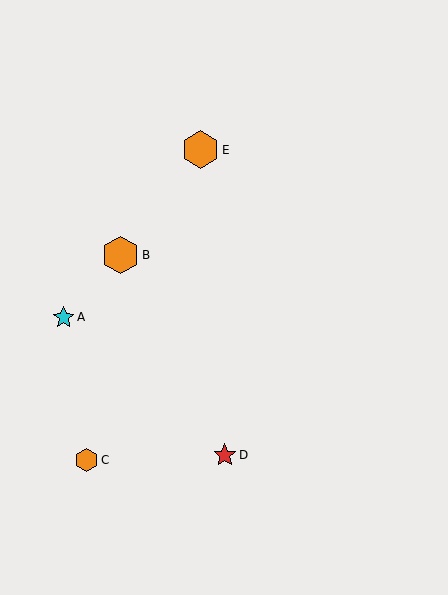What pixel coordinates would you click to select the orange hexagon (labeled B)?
Click at (121, 255) to select the orange hexagon B.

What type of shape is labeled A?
Shape A is a cyan star.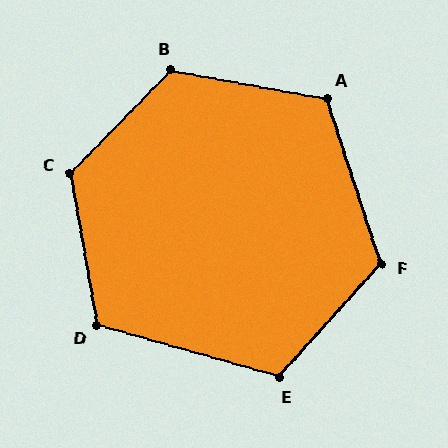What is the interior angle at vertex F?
Approximately 120 degrees (obtuse).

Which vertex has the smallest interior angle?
D, at approximately 116 degrees.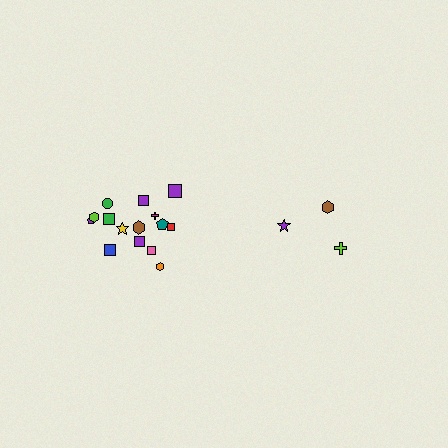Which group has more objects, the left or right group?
The left group.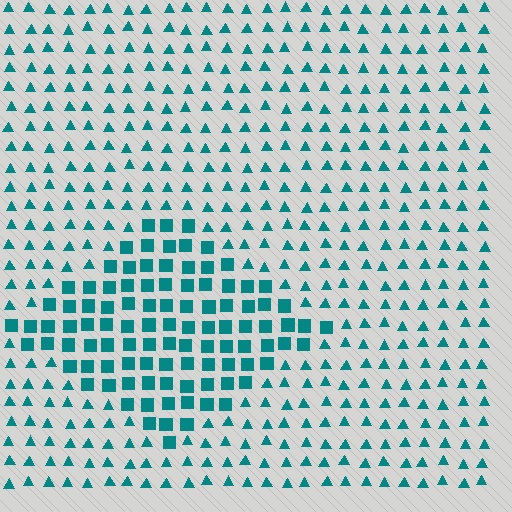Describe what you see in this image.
The image is filled with small teal elements arranged in a uniform grid. A diamond-shaped region contains squares, while the surrounding area contains triangles. The boundary is defined purely by the change in element shape.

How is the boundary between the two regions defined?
The boundary is defined by a change in element shape: squares inside vs. triangles outside. All elements share the same color and spacing.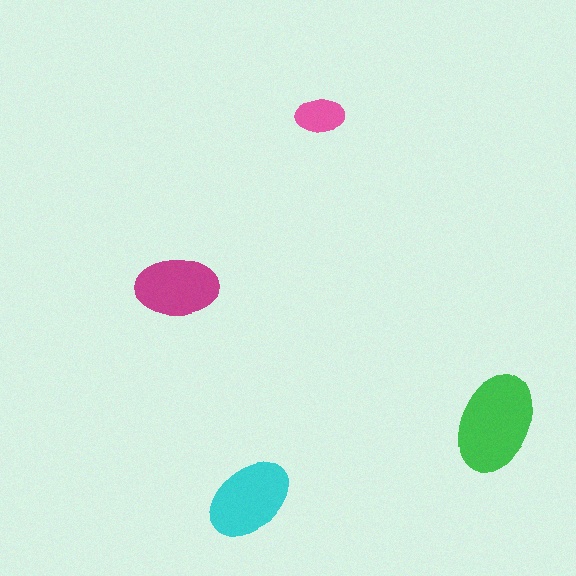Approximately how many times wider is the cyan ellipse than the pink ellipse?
About 2 times wider.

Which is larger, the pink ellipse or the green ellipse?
The green one.